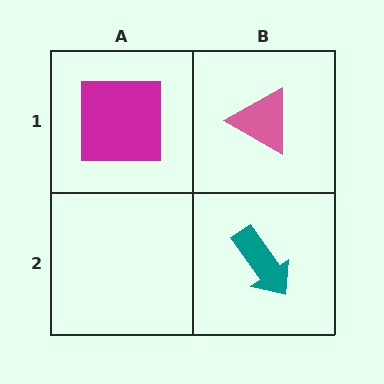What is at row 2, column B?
A teal arrow.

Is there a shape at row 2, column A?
No, that cell is empty.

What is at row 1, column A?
A magenta square.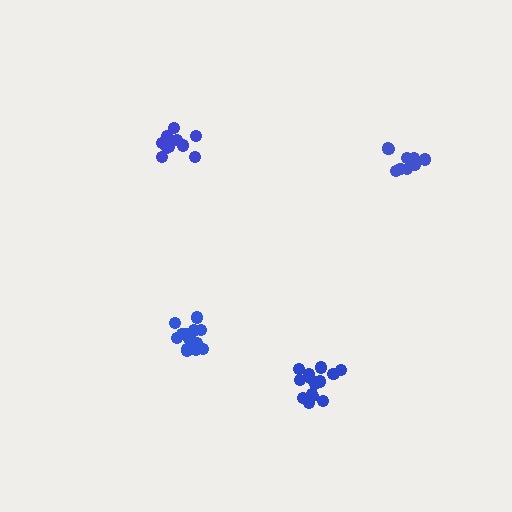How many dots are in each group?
Group 1: 13 dots, Group 2: 15 dots, Group 3: 12 dots, Group 4: 11 dots (51 total).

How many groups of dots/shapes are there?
There are 4 groups.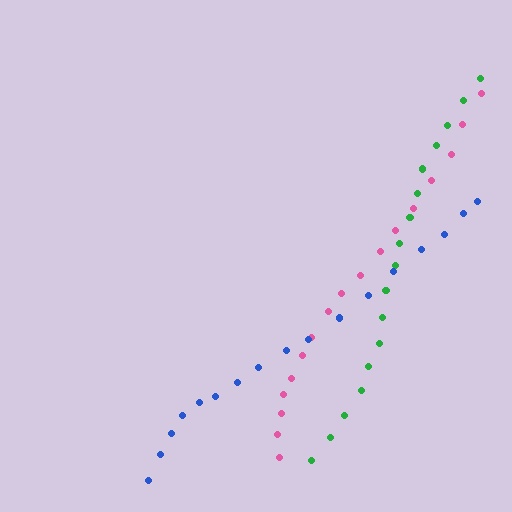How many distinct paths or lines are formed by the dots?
There are 3 distinct paths.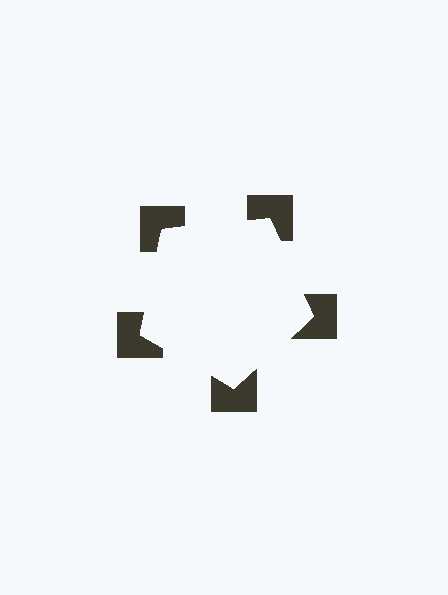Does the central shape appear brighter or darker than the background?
It typically appears slightly brighter than the background, even though no actual brightness change is drawn.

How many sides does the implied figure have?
5 sides.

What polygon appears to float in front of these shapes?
An illusory pentagon — its edges are inferred from the aligned wedge cuts in the notched squares, not physically drawn.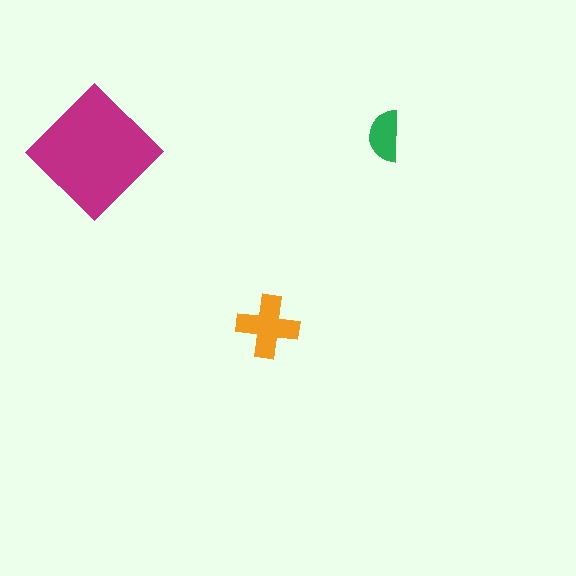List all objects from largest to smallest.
The magenta diamond, the orange cross, the green semicircle.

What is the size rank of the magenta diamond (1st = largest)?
1st.